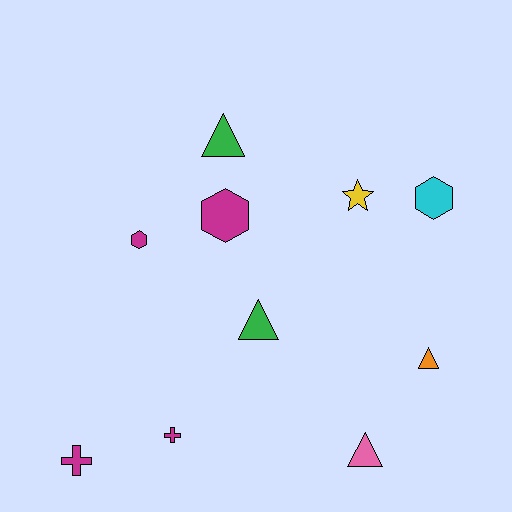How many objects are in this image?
There are 10 objects.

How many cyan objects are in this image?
There is 1 cyan object.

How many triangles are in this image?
There are 4 triangles.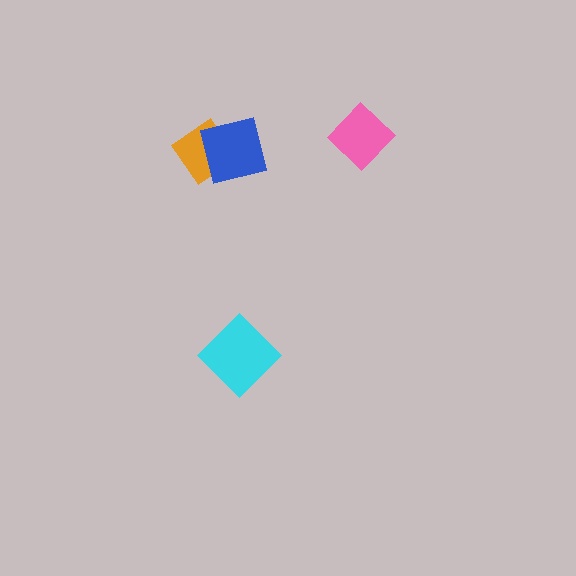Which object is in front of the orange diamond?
The blue square is in front of the orange diamond.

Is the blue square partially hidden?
No, no other shape covers it.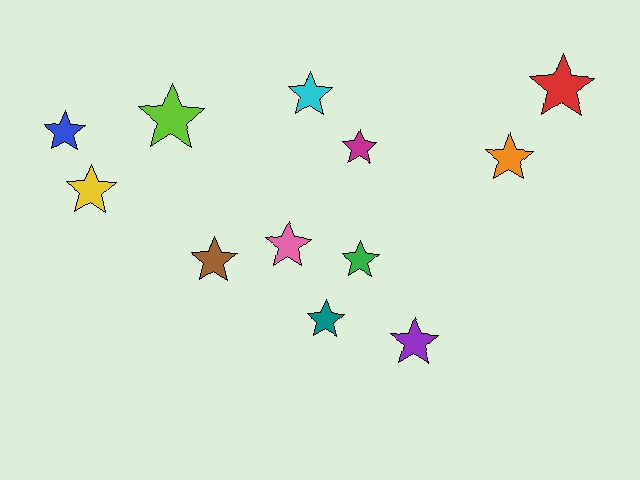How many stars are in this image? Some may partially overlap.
There are 12 stars.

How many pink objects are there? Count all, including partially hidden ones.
There is 1 pink object.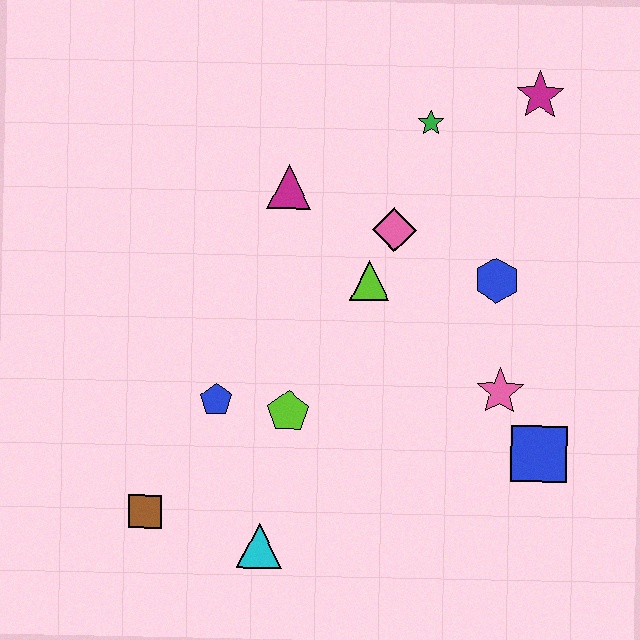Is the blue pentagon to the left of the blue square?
Yes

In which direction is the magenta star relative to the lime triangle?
The magenta star is above the lime triangle.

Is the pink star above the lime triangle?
No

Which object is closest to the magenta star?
The green star is closest to the magenta star.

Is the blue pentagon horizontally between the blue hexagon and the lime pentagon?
No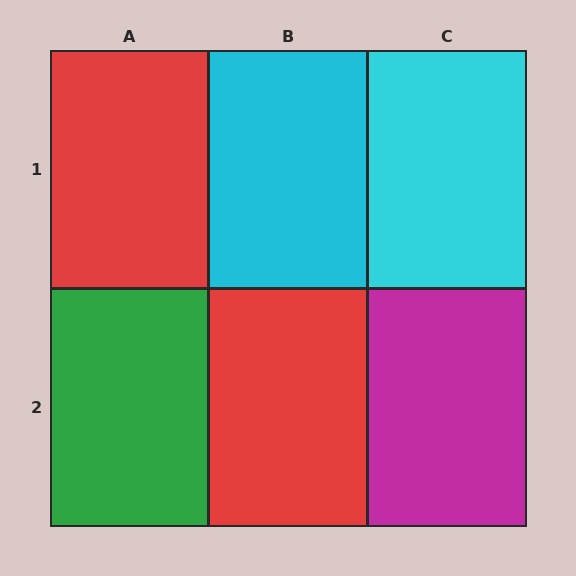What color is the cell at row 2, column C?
Magenta.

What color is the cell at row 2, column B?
Red.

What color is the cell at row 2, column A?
Green.